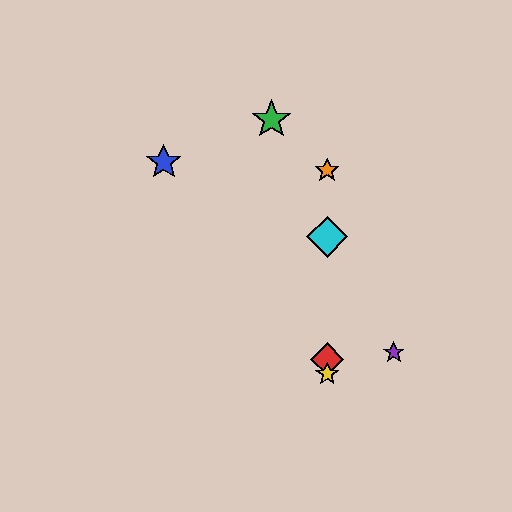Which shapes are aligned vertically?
The red diamond, the yellow star, the orange star, the cyan diamond are aligned vertically.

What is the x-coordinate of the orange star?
The orange star is at x≈327.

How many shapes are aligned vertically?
4 shapes (the red diamond, the yellow star, the orange star, the cyan diamond) are aligned vertically.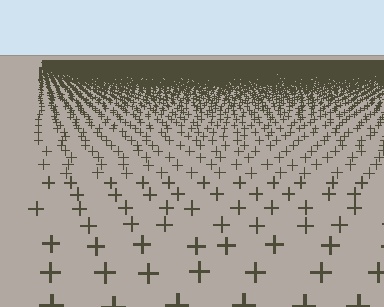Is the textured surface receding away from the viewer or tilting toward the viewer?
The surface is receding away from the viewer. Texture elements get smaller and denser toward the top.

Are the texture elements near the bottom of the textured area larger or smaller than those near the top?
Larger. Near the bottom, elements are closer to the viewer and appear at a bigger on-screen size.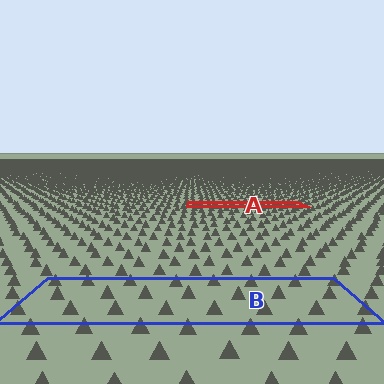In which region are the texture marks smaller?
The texture marks are smaller in region A, because it is farther away.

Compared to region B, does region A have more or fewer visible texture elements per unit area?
Region A has more texture elements per unit area — they are packed more densely because it is farther away.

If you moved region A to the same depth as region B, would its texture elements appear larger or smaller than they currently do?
They would appear larger. At a closer depth, the same texture elements are projected at a bigger on-screen size.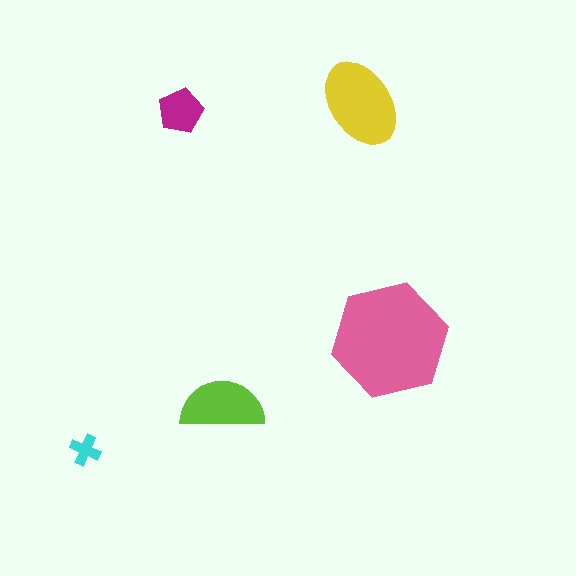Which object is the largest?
The pink hexagon.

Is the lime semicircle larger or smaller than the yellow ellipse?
Smaller.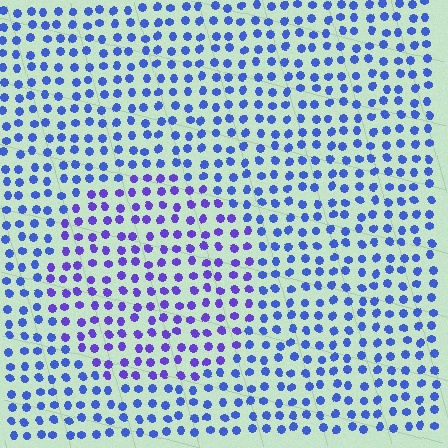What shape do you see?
I see a circle.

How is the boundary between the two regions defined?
The boundary is defined purely by a slight shift in hue (about 30 degrees). Spacing, size, and orientation are identical on both sides.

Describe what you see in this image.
The image is filled with small blue elements in a uniform arrangement. A circle-shaped region is visible where the elements are tinted to a slightly different hue, forming a subtle color boundary.